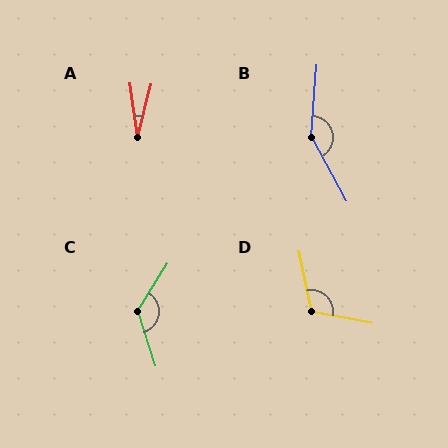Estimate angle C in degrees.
Approximately 130 degrees.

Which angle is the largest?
B, at approximately 147 degrees.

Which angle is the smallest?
A, at approximately 22 degrees.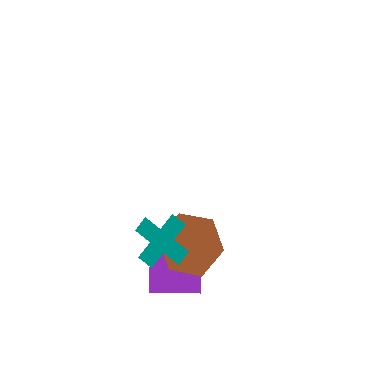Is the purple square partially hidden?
Yes, it is partially covered by another shape.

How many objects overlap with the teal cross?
2 objects overlap with the teal cross.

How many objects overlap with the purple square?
2 objects overlap with the purple square.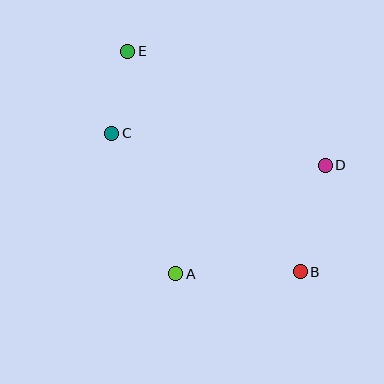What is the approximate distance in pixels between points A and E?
The distance between A and E is approximately 227 pixels.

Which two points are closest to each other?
Points C and E are closest to each other.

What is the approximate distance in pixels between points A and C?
The distance between A and C is approximately 154 pixels.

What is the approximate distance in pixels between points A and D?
The distance between A and D is approximately 184 pixels.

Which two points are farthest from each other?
Points B and E are farthest from each other.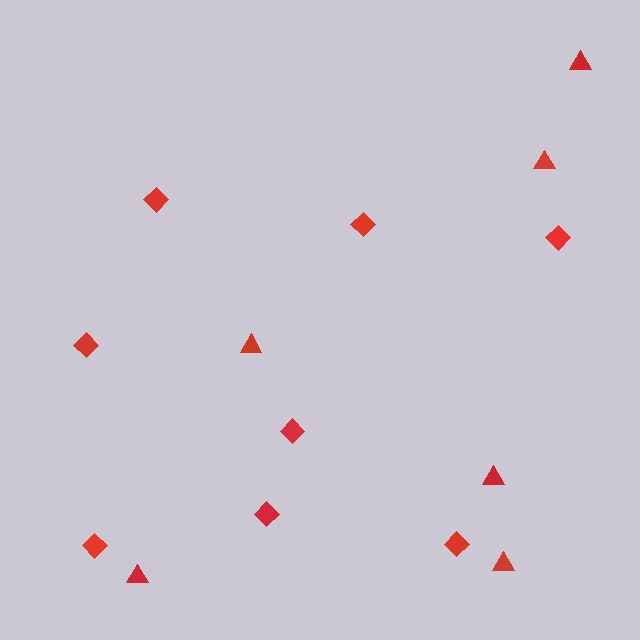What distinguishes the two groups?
There are 2 groups: one group of diamonds (8) and one group of triangles (6).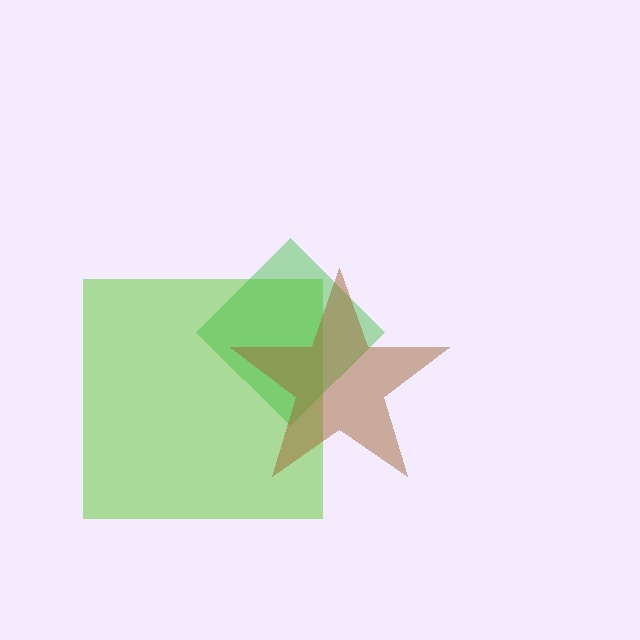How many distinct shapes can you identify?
There are 3 distinct shapes: a lime square, a green diamond, a brown star.